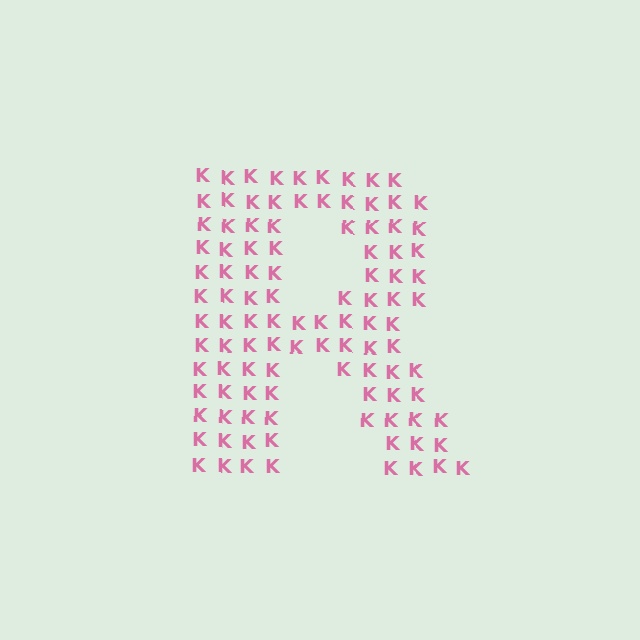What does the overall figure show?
The overall figure shows the letter R.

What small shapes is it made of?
It is made of small letter K's.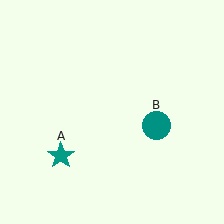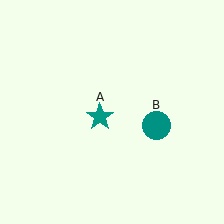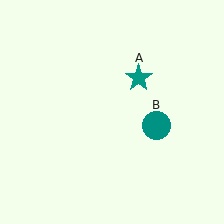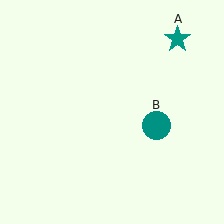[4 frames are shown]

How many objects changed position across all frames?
1 object changed position: teal star (object A).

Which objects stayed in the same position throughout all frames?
Teal circle (object B) remained stationary.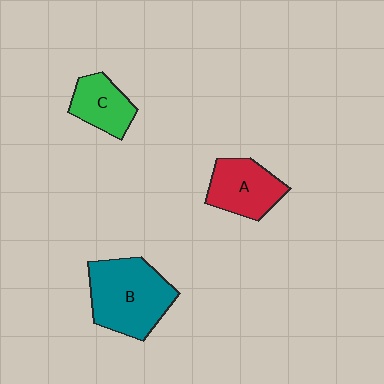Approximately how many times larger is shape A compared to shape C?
Approximately 1.3 times.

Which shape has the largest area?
Shape B (teal).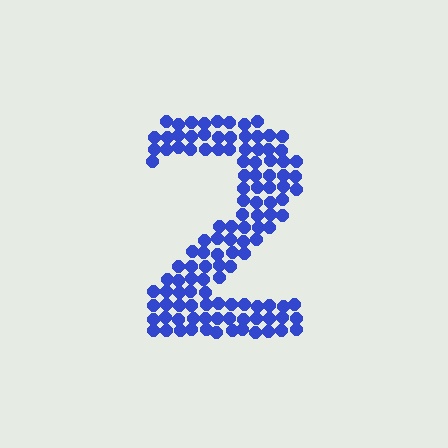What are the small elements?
The small elements are circles.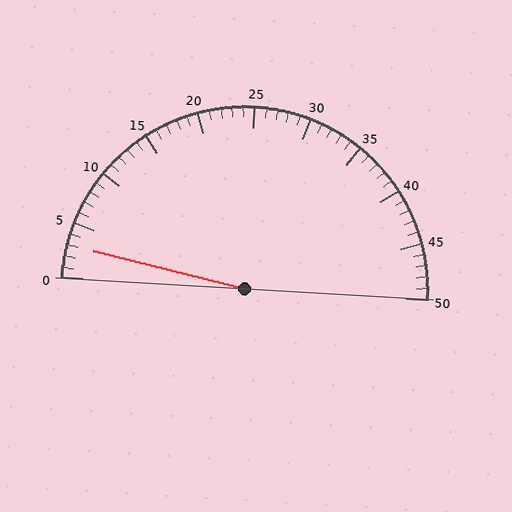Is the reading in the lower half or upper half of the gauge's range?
The reading is in the lower half of the range (0 to 50).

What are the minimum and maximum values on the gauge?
The gauge ranges from 0 to 50.